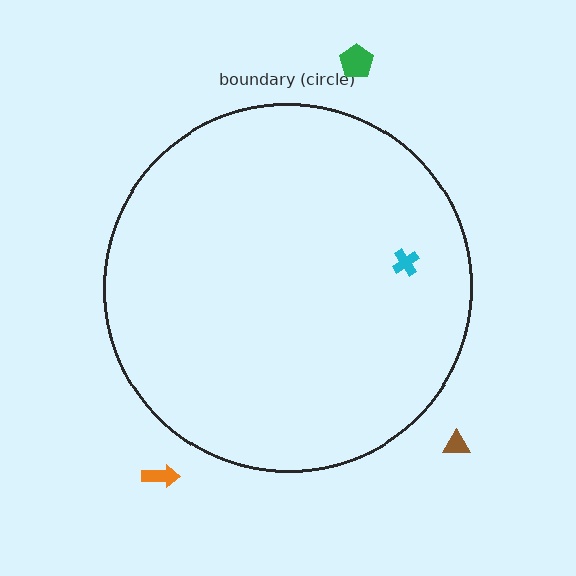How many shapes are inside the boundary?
1 inside, 3 outside.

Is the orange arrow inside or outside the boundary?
Outside.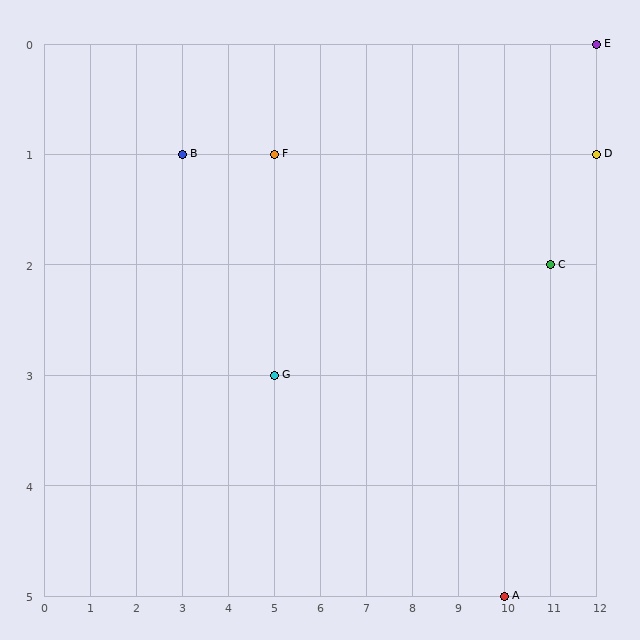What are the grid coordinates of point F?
Point F is at grid coordinates (5, 1).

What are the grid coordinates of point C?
Point C is at grid coordinates (11, 2).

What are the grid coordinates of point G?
Point G is at grid coordinates (5, 3).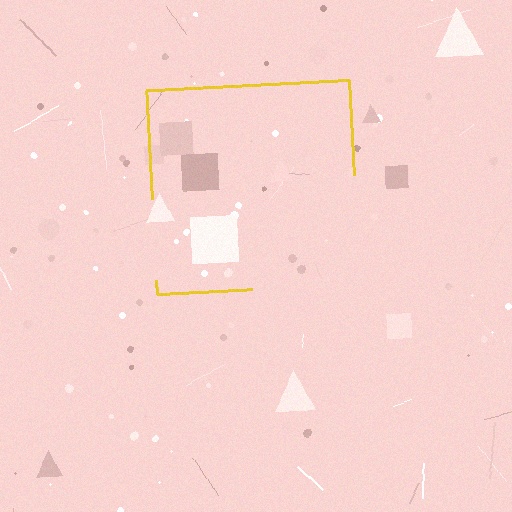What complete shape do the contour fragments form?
The contour fragments form a square.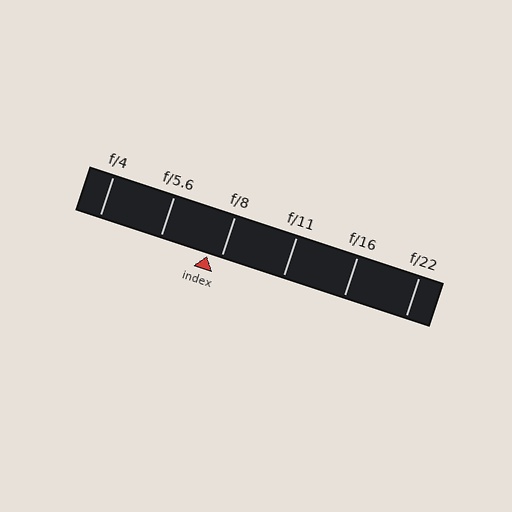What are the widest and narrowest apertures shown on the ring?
The widest aperture shown is f/4 and the narrowest is f/22.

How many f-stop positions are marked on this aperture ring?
There are 6 f-stop positions marked.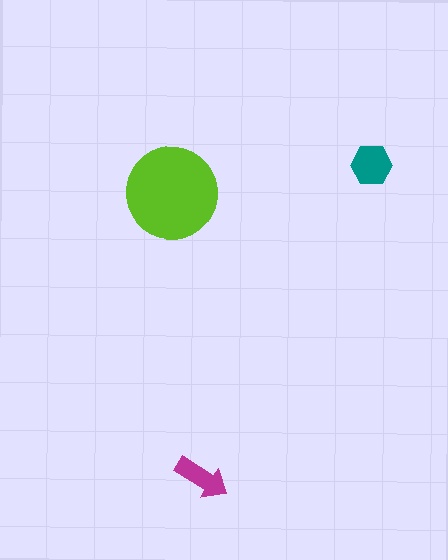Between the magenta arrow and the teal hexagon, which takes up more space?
The teal hexagon.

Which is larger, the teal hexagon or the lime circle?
The lime circle.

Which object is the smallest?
The magenta arrow.